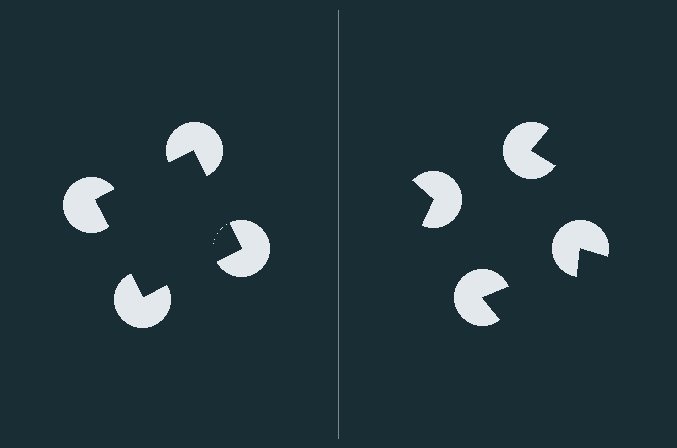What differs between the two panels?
The pac-man discs are positioned identically on both sides; only the wedge orientations differ. On the left they align to a square; on the right they are misaligned.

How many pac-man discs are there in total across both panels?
8 — 4 on each side.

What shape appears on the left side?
An illusory square.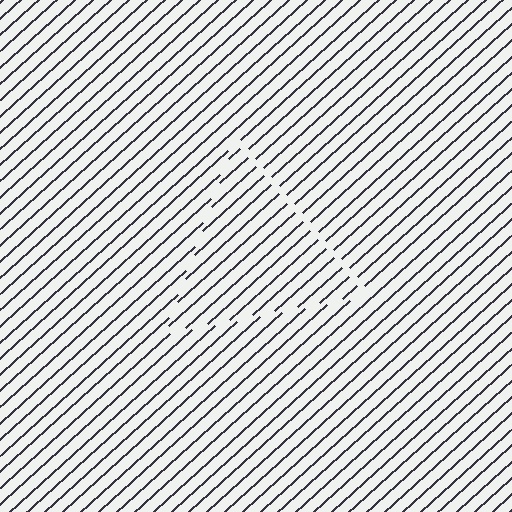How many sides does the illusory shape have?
3 sides — the line-ends trace a triangle.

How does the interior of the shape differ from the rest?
The interior of the shape contains the same grating, shifted by half a period — the contour is defined by the phase discontinuity where line-ends from the inner and outer gratings abut.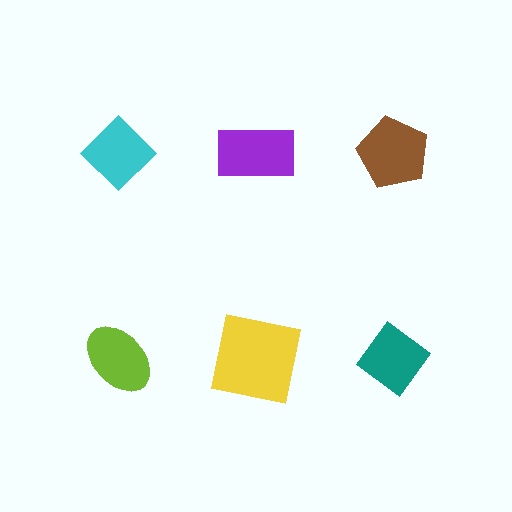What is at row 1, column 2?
A purple rectangle.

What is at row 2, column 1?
A lime ellipse.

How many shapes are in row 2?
3 shapes.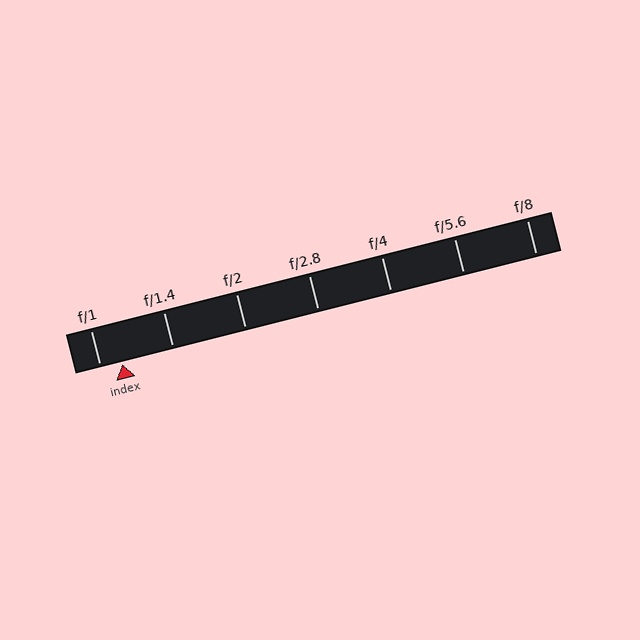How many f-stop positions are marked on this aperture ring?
There are 7 f-stop positions marked.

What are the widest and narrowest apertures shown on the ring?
The widest aperture shown is f/1 and the narrowest is f/8.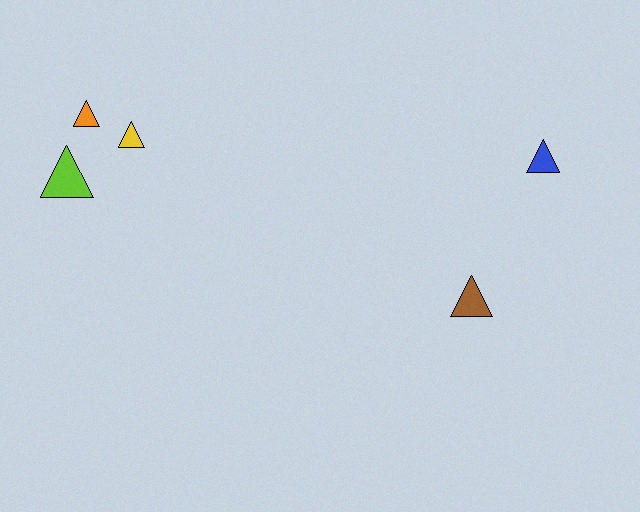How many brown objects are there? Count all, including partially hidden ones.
There is 1 brown object.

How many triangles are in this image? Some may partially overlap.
There are 5 triangles.